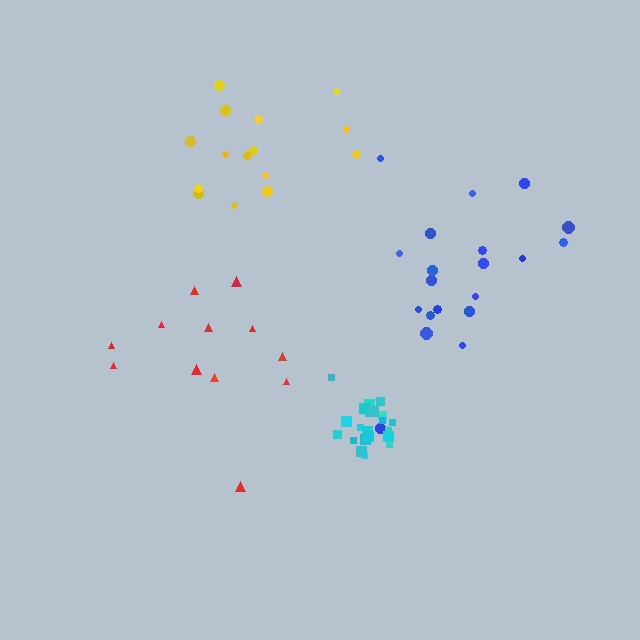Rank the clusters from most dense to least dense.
cyan, yellow, blue, red.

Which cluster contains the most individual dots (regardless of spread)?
Cyan (21).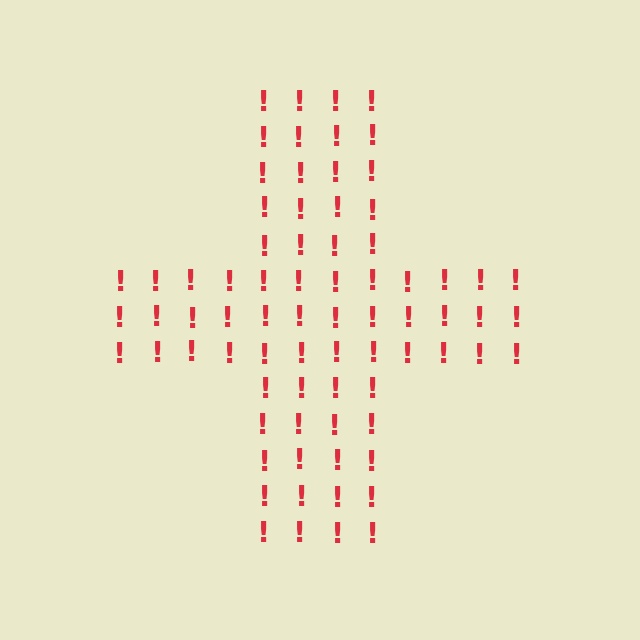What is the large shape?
The large shape is a cross.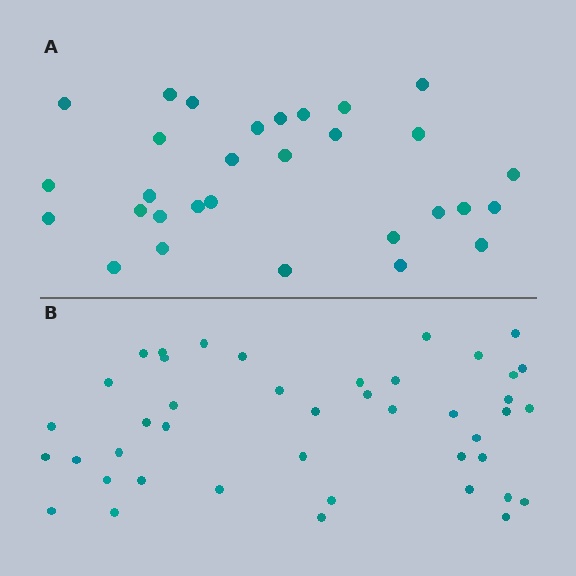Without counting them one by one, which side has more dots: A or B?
Region B (the bottom region) has more dots.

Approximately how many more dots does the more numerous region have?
Region B has approximately 15 more dots than region A.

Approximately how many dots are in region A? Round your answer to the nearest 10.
About 30 dots.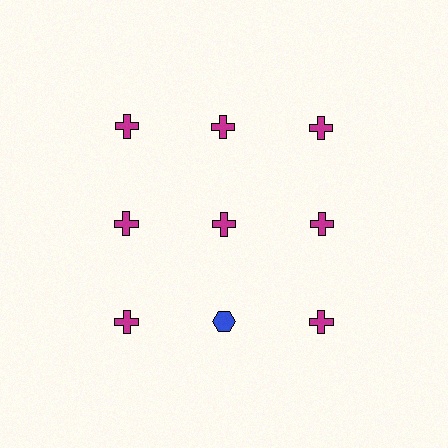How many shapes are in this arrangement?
There are 9 shapes arranged in a grid pattern.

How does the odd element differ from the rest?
It differs in both color (blue instead of magenta) and shape (hexagon instead of cross).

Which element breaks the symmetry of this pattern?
The blue hexagon in the third row, second from left column breaks the symmetry. All other shapes are magenta crosses.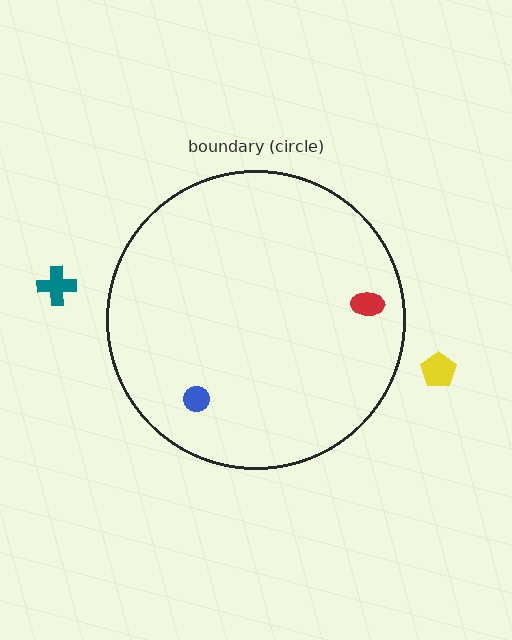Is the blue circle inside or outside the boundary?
Inside.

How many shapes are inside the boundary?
2 inside, 2 outside.